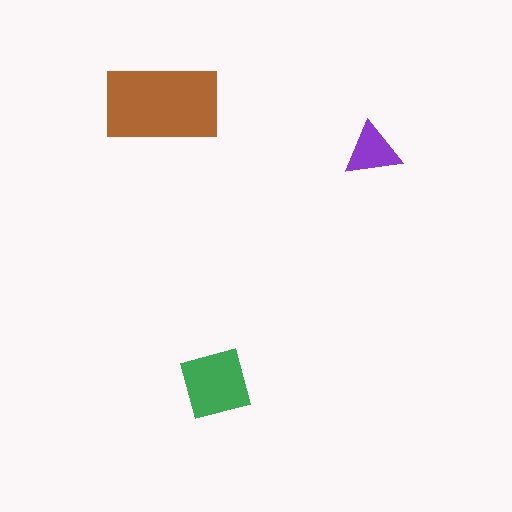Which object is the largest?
The brown rectangle.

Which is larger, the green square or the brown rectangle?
The brown rectangle.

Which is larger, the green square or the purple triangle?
The green square.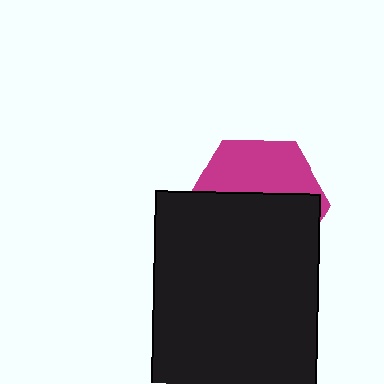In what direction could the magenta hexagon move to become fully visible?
The magenta hexagon could move up. That would shift it out from behind the black rectangle entirely.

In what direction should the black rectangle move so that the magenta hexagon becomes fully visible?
The black rectangle should move down. That is the shortest direction to clear the overlap and leave the magenta hexagon fully visible.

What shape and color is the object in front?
The object in front is a black rectangle.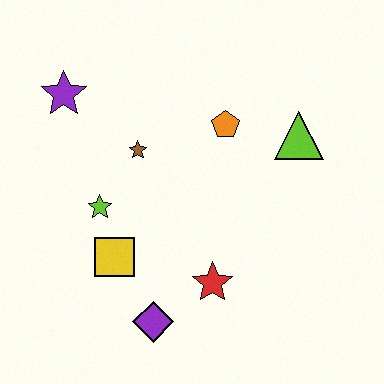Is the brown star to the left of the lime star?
No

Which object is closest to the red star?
The purple diamond is closest to the red star.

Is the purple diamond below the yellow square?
Yes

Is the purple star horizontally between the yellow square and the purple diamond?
No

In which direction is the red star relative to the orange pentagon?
The red star is below the orange pentagon.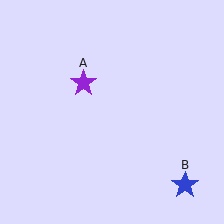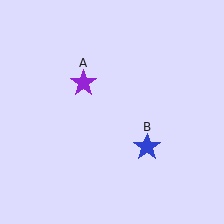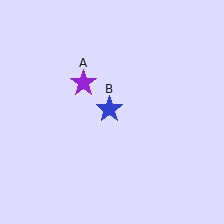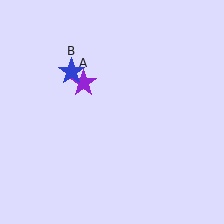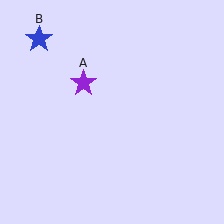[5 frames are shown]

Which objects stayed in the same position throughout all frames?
Purple star (object A) remained stationary.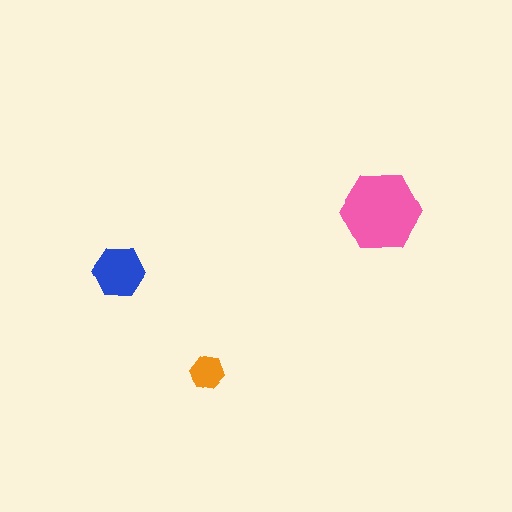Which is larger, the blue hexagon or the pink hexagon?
The pink one.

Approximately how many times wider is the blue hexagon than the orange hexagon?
About 1.5 times wider.